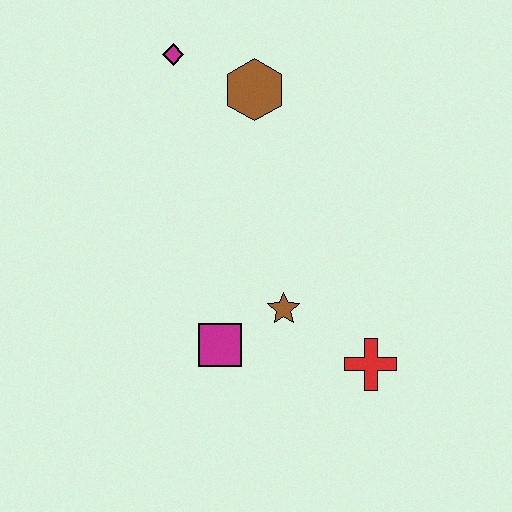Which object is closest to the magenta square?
The brown star is closest to the magenta square.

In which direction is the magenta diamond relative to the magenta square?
The magenta diamond is above the magenta square.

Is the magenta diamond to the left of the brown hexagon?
Yes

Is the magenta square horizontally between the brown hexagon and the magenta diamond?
Yes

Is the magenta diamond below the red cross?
No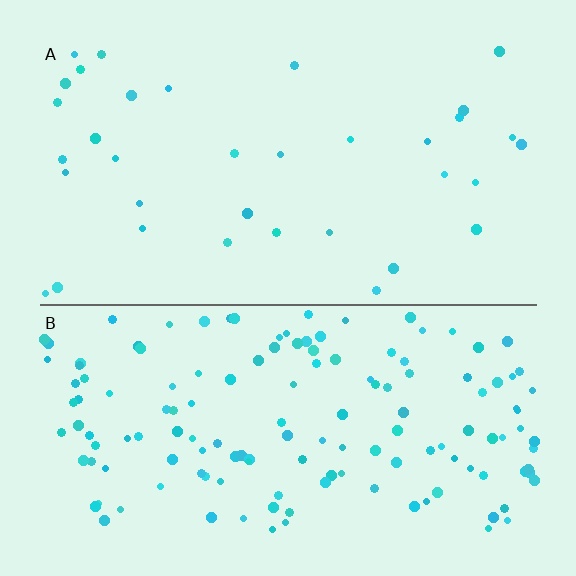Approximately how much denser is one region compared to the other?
Approximately 4.2× — region B over region A.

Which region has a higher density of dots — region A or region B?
B (the bottom).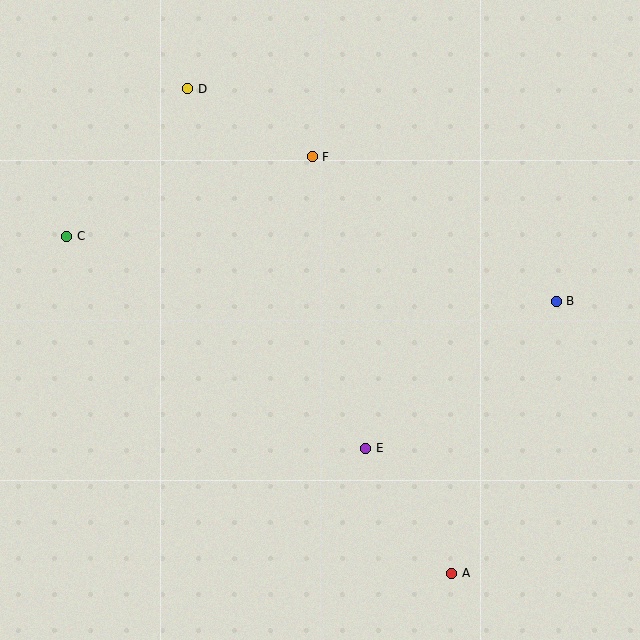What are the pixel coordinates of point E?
Point E is at (366, 448).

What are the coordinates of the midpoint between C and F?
The midpoint between C and F is at (189, 196).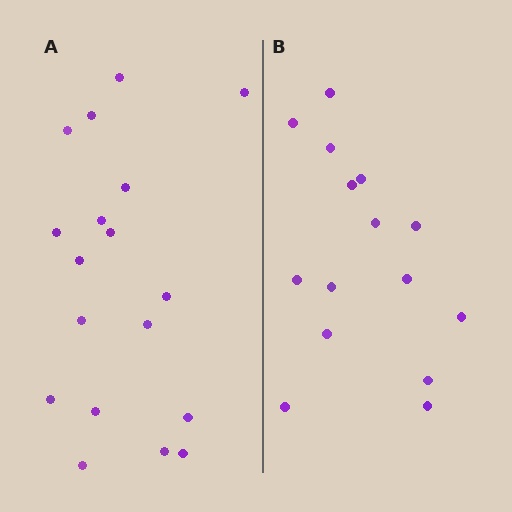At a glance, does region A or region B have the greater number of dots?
Region A (the left region) has more dots.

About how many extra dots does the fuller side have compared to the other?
Region A has just a few more — roughly 2 or 3 more dots than region B.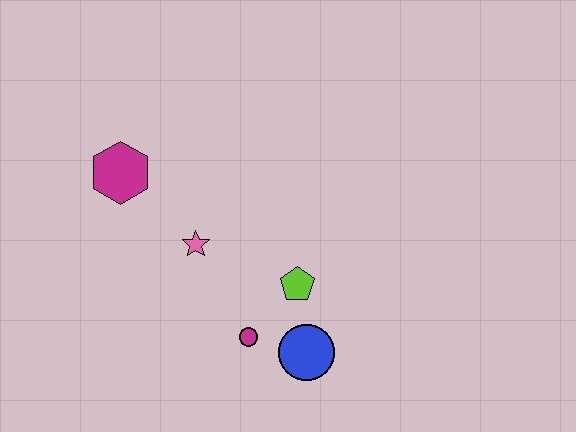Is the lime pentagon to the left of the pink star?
No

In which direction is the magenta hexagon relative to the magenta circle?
The magenta hexagon is above the magenta circle.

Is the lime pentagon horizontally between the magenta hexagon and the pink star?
No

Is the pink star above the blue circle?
Yes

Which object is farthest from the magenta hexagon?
The blue circle is farthest from the magenta hexagon.